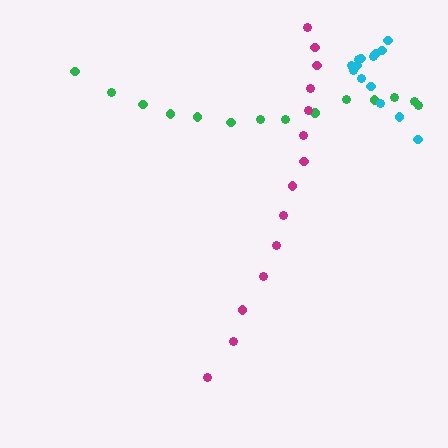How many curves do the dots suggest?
There are 3 distinct paths.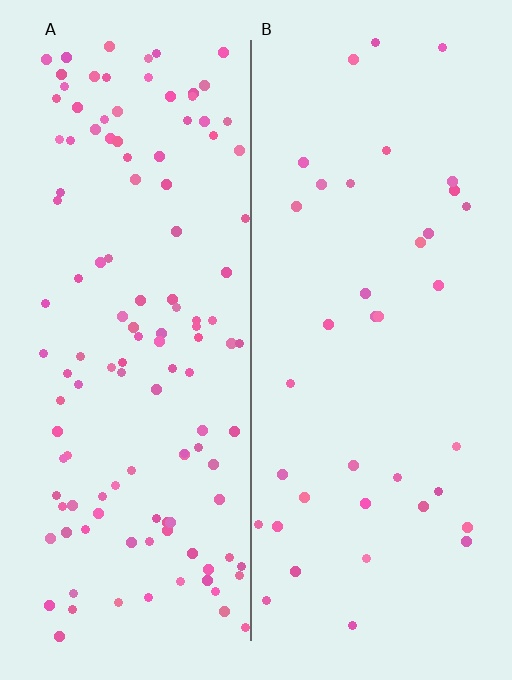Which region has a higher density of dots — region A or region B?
A (the left).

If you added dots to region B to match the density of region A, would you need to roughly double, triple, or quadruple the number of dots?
Approximately triple.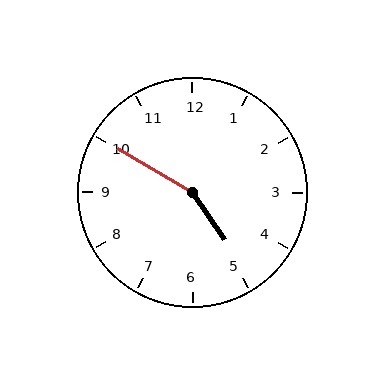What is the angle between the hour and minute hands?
Approximately 155 degrees.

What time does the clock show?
4:50.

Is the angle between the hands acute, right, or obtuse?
It is obtuse.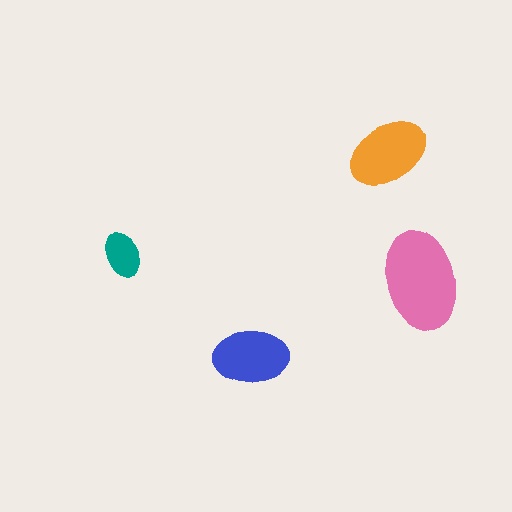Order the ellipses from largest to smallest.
the pink one, the orange one, the blue one, the teal one.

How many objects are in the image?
There are 4 objects in the image.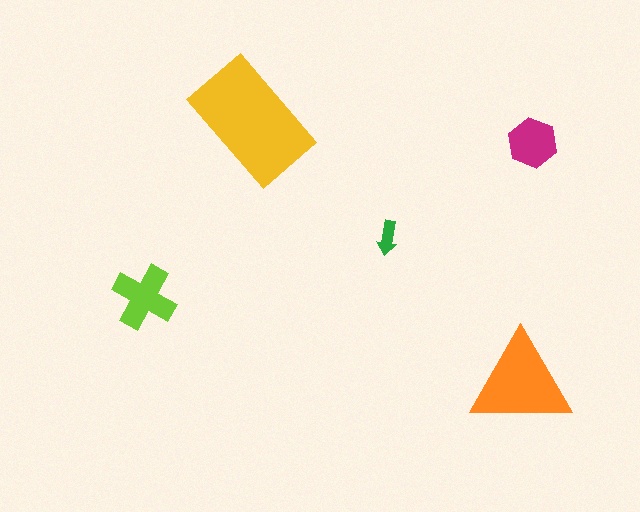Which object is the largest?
The yellow rectangle.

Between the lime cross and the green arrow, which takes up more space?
The lime cross.